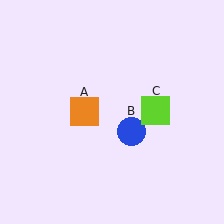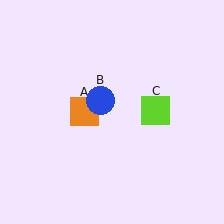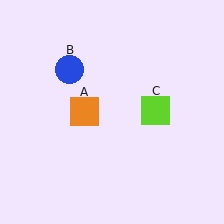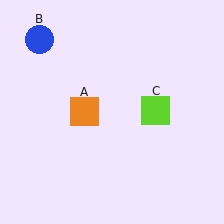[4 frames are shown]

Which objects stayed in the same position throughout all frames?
Orange square (object A) and lime square (object C) remained stationary.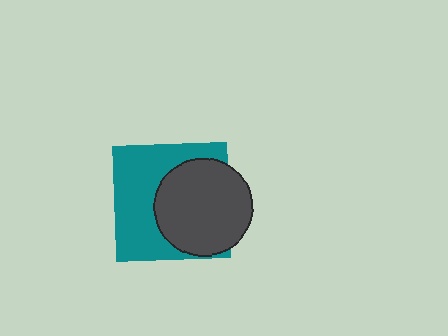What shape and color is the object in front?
The object in front is a dark gray circle.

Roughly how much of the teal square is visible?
About half of it is visible (roughly 52%).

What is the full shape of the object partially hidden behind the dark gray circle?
The partially hidden object is a teal square.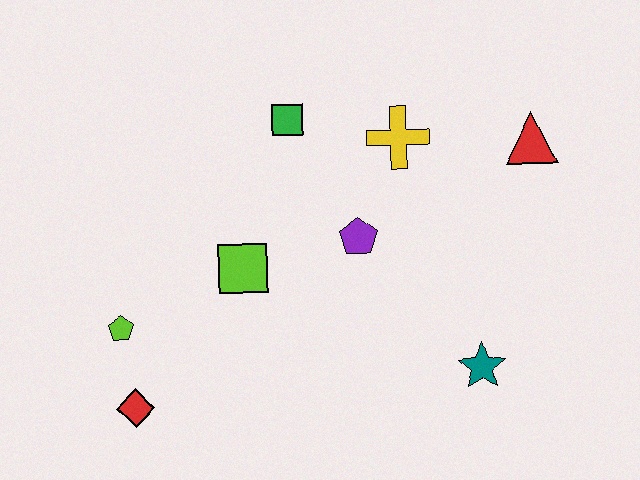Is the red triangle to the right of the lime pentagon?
Yes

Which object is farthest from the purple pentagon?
The red diamond is farthest from the purple pentagon.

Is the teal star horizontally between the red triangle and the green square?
Yes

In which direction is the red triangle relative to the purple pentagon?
The red triangle is to the right of the purple pentagon.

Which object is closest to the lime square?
The purple pentagon is closest to the lime square.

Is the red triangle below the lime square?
No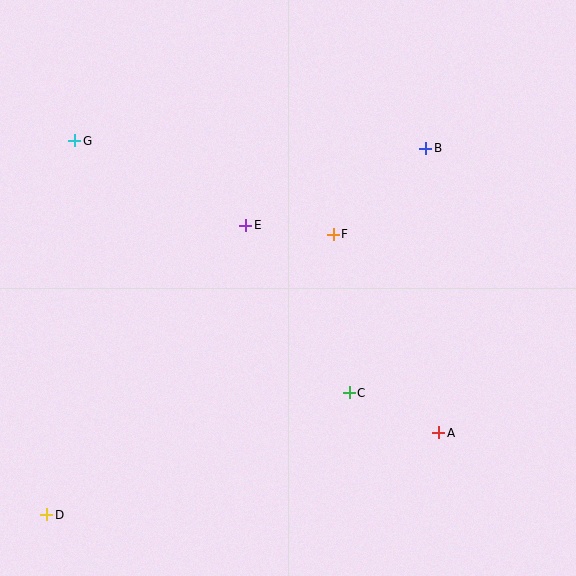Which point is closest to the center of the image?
Point F at (333, 234) is closest to the center.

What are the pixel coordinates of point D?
Point D is at (47, 515).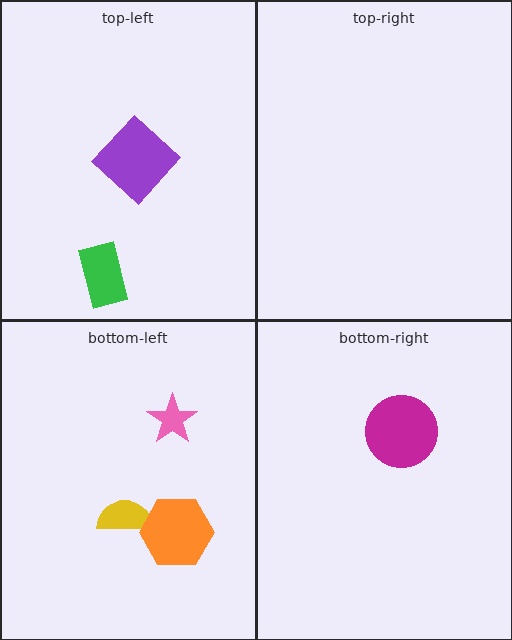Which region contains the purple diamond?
The top-left region.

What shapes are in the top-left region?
The green rectangle, the purple diamond.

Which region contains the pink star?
The bottom-left region.